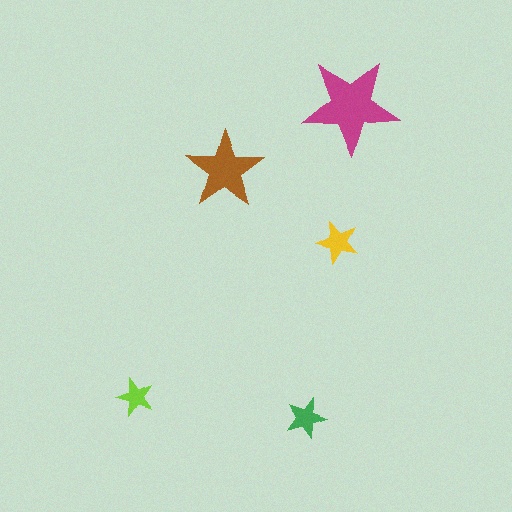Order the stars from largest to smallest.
the magenta one, the brown one, the yellow one, the green one, the lime one.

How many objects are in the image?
There are 5 objects in the image.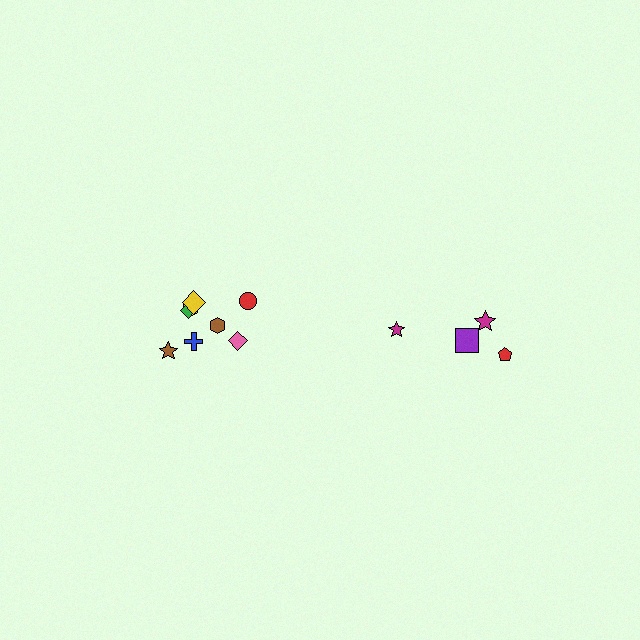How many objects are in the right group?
There are 4 objects.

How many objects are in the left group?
There are 8 objects.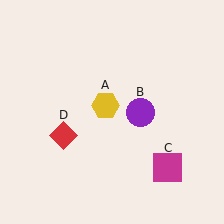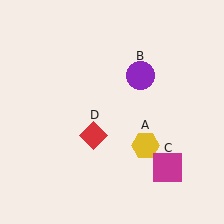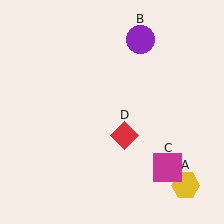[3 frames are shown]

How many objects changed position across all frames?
3 objects changed position: yellow hexagon (object A), purple circle (object B), red diamond (object D).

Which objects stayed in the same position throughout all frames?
Magenta square (object C) remained stationary.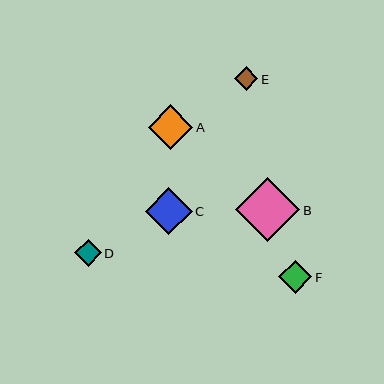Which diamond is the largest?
Diamond B is the largest with a size of approximately 64 pixels.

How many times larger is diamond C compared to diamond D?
Diamond C is approximately 1.8 times the size of diamond D.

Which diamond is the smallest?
Diamond E is the smallest with a size of approximately 23 pixels.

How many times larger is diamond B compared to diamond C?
Diamond B is approximately 1.4 times the size of diamond C.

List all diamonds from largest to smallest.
From largest to smallest: B, C, A, F, D, E.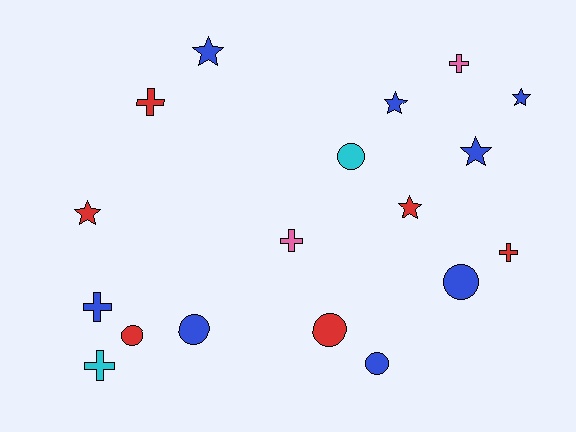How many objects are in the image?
There are 18 objects.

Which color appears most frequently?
Blue, with 8 objects.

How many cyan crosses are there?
There is 1 cyan cross.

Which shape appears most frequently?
Star, with 6 objects.